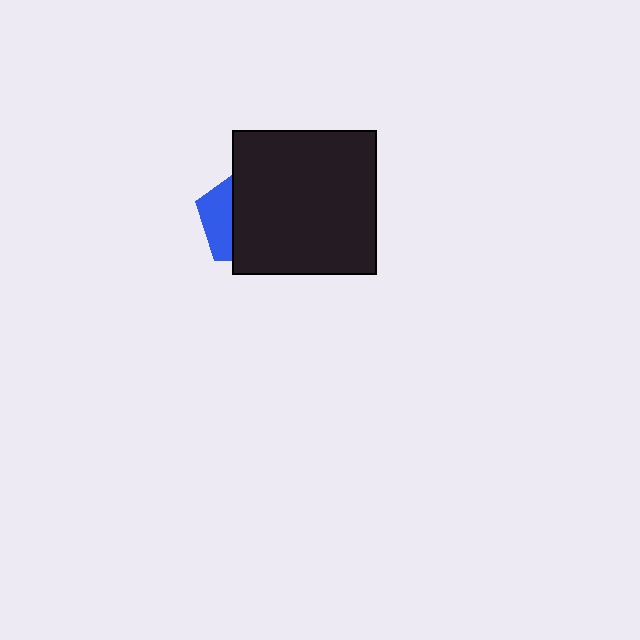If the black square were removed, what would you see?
You would see the complete blue pentagon.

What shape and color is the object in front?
The object in front is a black square.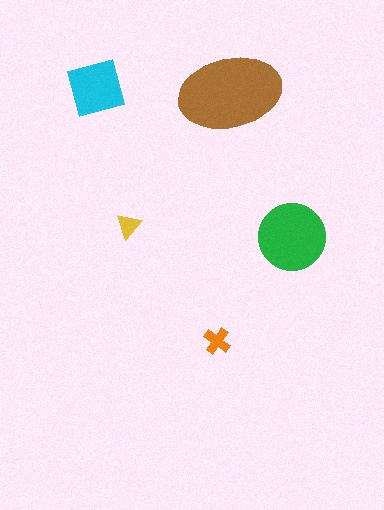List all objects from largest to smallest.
The brown ellipse, the green circle, the cyan square, the orange cross, the yellow triangle.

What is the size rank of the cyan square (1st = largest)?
3rd.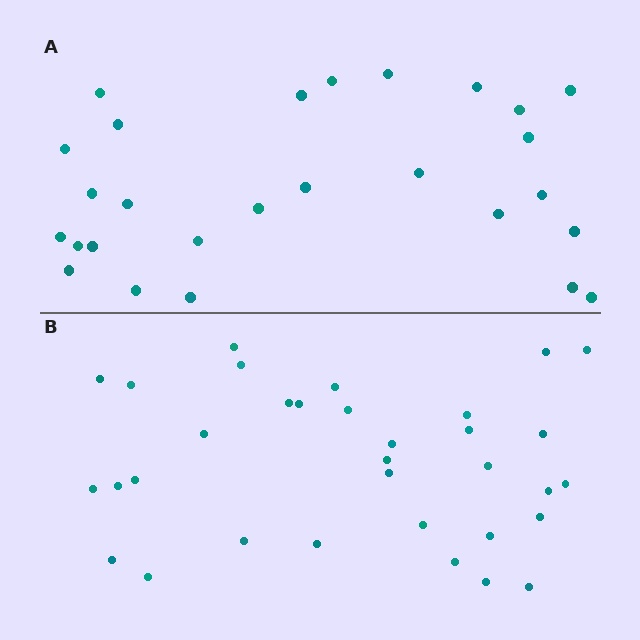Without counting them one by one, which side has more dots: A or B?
Region B (the bottom region) has more dots.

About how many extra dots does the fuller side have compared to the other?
Region B has about 6 more dots than region A.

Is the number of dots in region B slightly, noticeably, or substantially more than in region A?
Region B has only slightly more — the two regions are fairly close. The ratio is roughly 1.2 to 1.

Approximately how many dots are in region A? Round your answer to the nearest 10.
About 30 dots. (The exact count is 27, which rounds to 30.)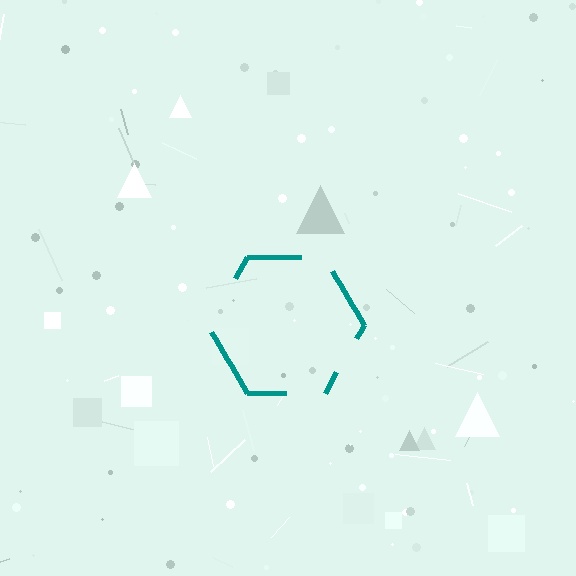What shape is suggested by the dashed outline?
The dashed outline suggests a hexagon.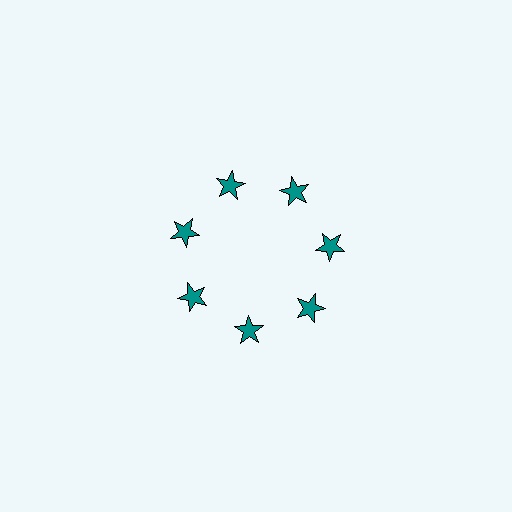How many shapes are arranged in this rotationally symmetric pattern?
There are 7 shapes, arranged in 7 groups of 1.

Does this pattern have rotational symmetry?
Yes, this pattern has 7-fold rotational symmetry. It looks the same after rotating 51 degrees around the center.